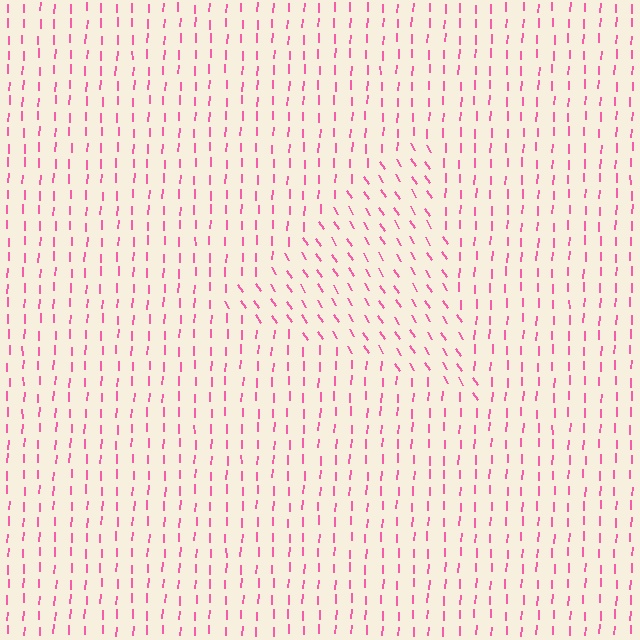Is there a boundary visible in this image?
Yes, there is a texture boundary formed by a change in line orientation.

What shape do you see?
I see a triangle.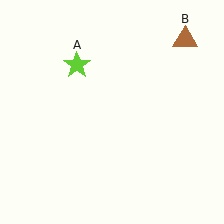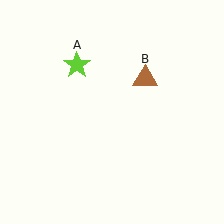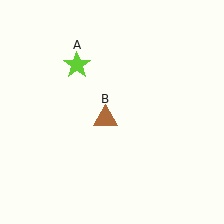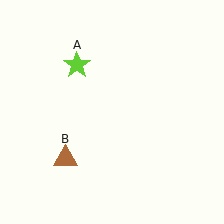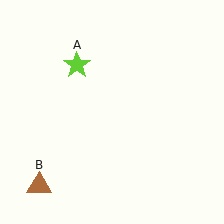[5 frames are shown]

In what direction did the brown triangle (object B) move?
The brown triangle (object B) moved down and to the left.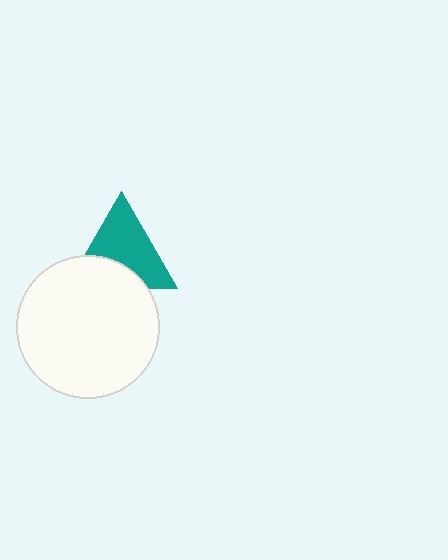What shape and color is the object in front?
The object in front is a white circle.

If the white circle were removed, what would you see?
You would see the complete teal triangle.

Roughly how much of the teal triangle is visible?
Most of it is visible (roughly 65%).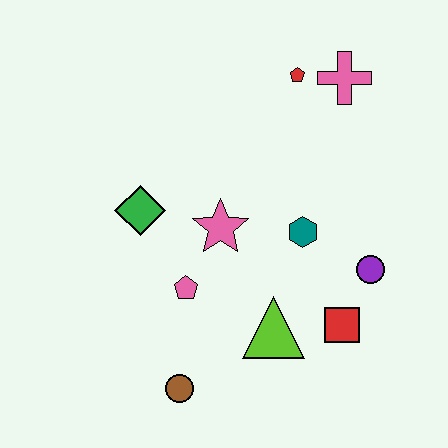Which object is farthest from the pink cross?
The brown circle is farthest from the pink cross.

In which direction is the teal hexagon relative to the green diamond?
The teal hexagon is to the right of the green diamond.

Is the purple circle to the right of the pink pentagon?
Yes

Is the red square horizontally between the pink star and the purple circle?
Yes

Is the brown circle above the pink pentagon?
No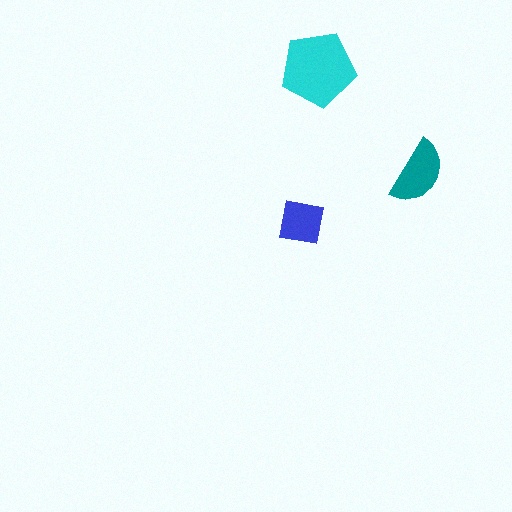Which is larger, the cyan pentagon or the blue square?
The cyan pentagon.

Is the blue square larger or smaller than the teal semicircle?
Smaller.